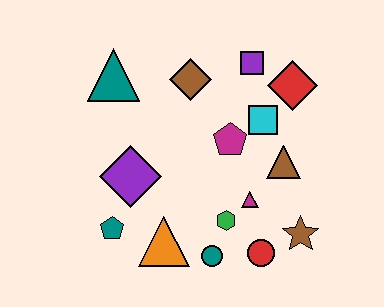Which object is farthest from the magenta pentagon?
The teal pentagon is farthest from the magenta pentagon.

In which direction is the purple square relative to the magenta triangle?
The purple square is above the magenta triangle.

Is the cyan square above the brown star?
Yes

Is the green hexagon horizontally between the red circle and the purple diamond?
Yes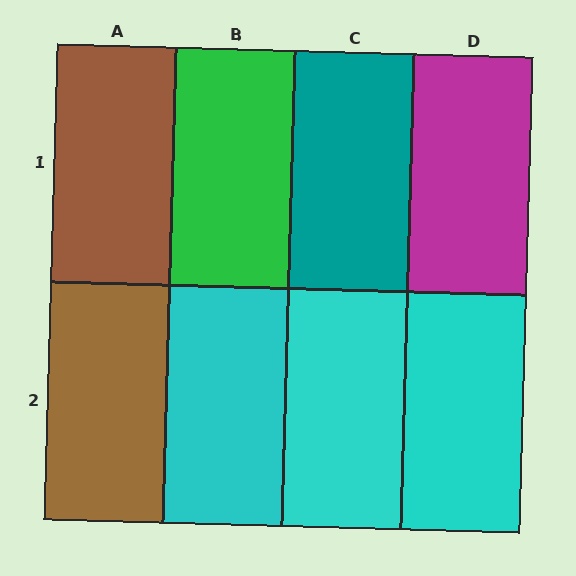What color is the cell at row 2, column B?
Cyan.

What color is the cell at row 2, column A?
Brown.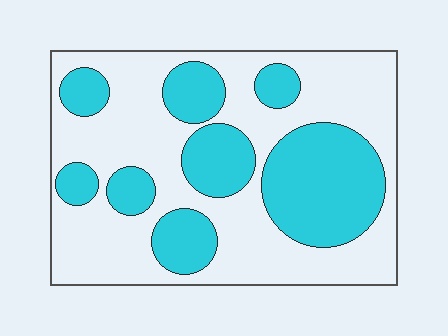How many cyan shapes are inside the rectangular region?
8.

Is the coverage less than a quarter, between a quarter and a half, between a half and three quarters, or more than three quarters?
Between a quarter and a half.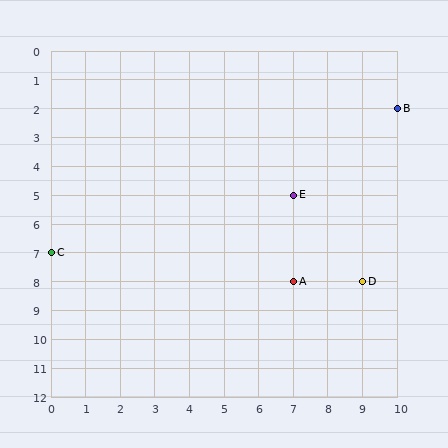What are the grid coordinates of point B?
Point B is at grid coordinates (10, 2).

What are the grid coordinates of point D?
Point D is at grid coordinates (9, 8).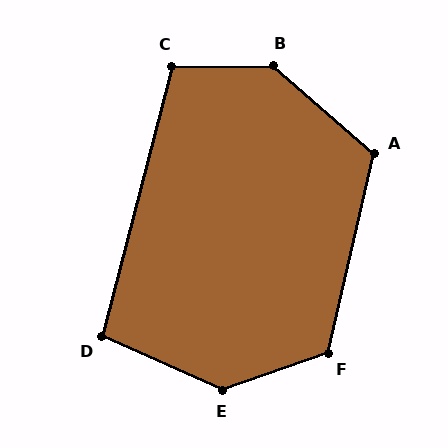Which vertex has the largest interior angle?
B, at approximately 138 degrees.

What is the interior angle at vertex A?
Approximately 118 degrees (obtuse).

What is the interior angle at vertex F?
Approximately 122 degrees (obtuse).